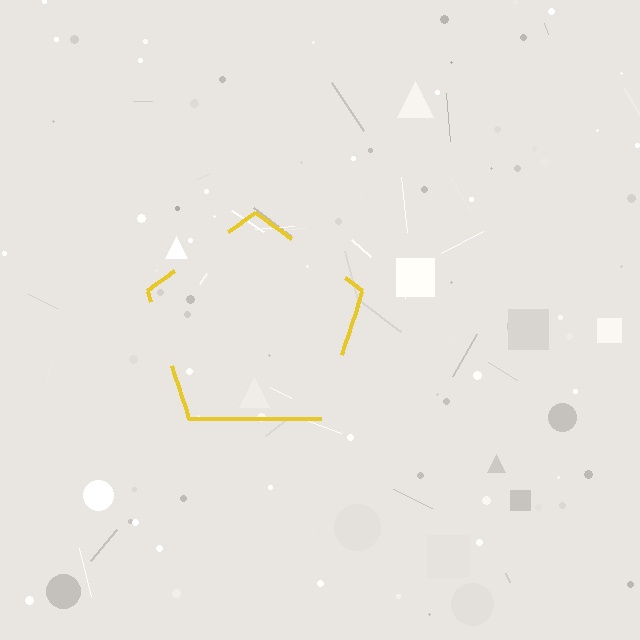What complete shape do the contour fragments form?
The contour fragments form a pentagon.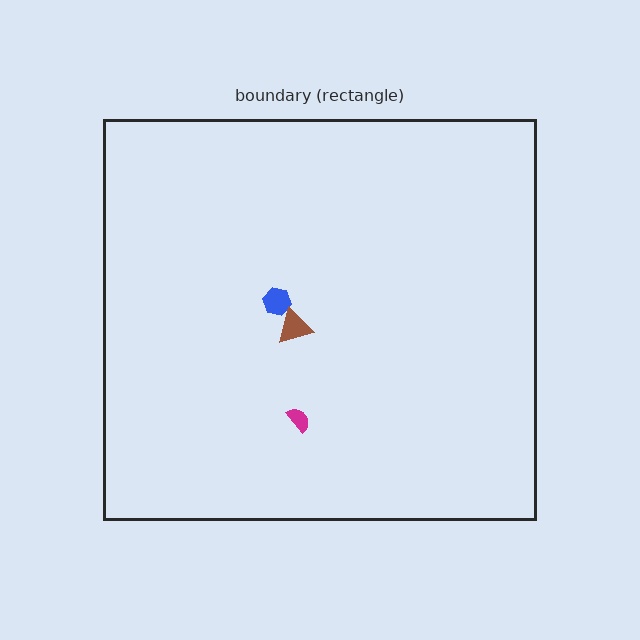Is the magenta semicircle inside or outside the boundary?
Inside.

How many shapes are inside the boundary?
3 inside, 0 outside.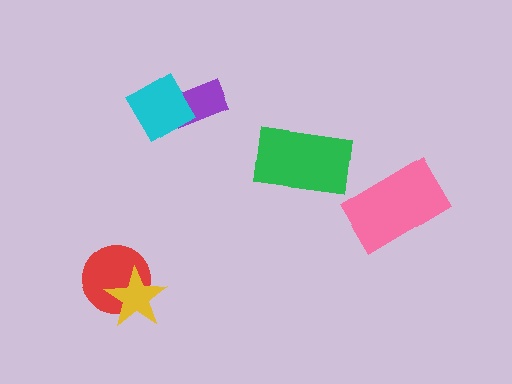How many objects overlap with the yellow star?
1 object overlaps with the yellow star.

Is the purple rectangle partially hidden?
Yes, it is partially covered by another shape.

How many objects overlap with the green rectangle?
0 objects overlap with the green rectangle.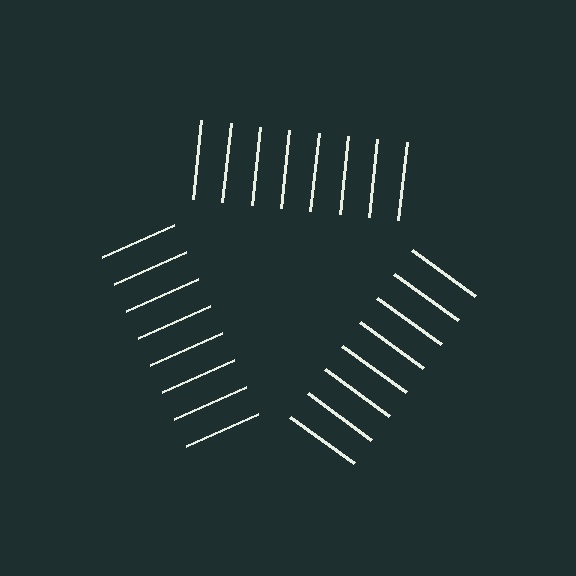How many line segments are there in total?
24 — 8 along each of the 3 edges.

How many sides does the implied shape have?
3 sides — the line-ends trace a triangle.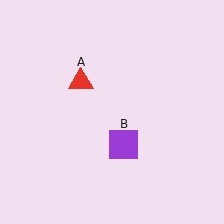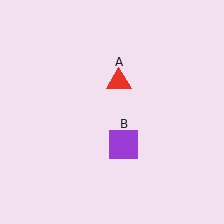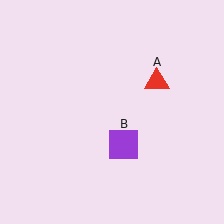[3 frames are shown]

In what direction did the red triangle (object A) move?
The red triangle (object A) moved right.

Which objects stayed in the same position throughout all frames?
Purple square (object B) remained stationary.